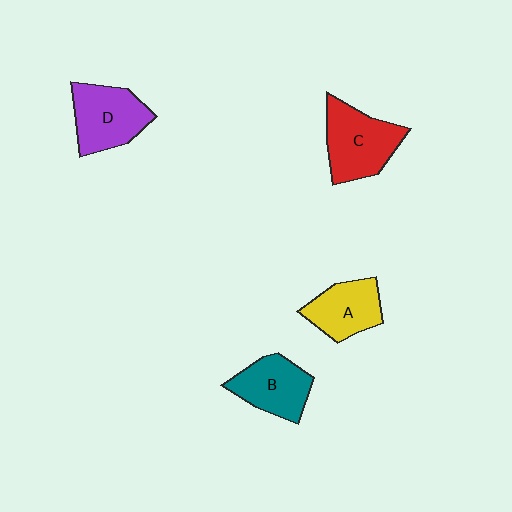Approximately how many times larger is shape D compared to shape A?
Approximately 1.2 times.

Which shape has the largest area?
Shape C (red).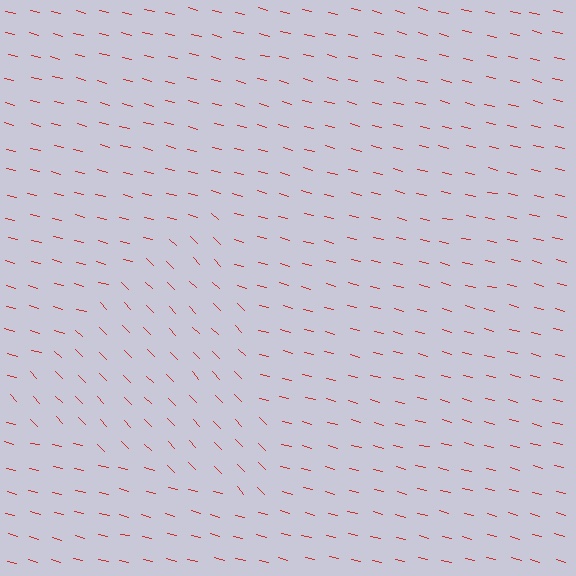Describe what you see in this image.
The image is filled with small red line segments. A triangle region in the image has lines oriented differently from the surrounding lines, creating a visible texture boundary.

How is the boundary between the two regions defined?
The boundary is defined purely by a change in line orientation (approximately 32 degrees difference). All lines are the same color and thickness.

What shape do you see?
I see a triangle.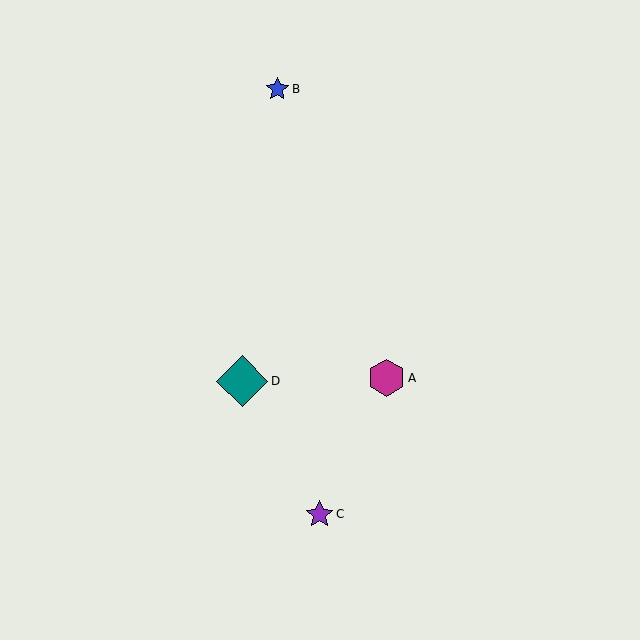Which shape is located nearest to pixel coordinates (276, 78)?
The blue star (labeled B) at (277, 89) is nearest to that location.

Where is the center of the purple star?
The center of the purple star is at (320, 514).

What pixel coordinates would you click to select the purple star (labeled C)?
Click at (320, 514) to select the purple star C.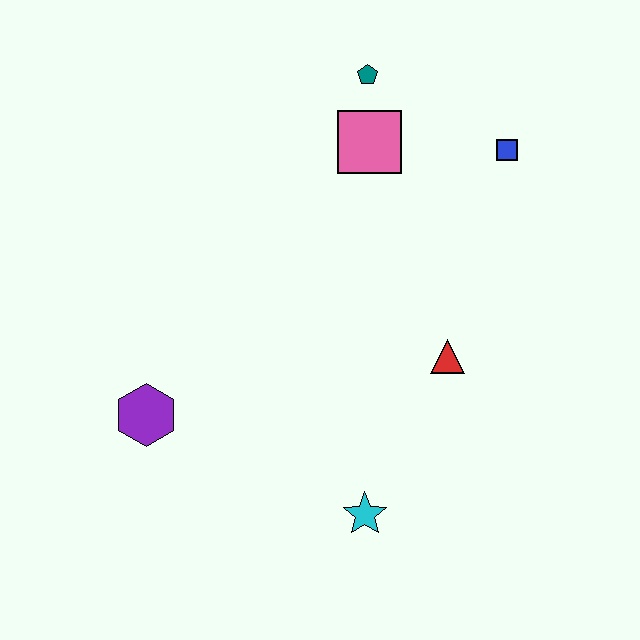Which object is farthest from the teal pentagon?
The cyan star is farthest from the teal pentagon.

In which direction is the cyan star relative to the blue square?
The cyan star is below the blue square.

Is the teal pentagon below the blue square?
No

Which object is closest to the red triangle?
The cyan star is closest to the red triangle.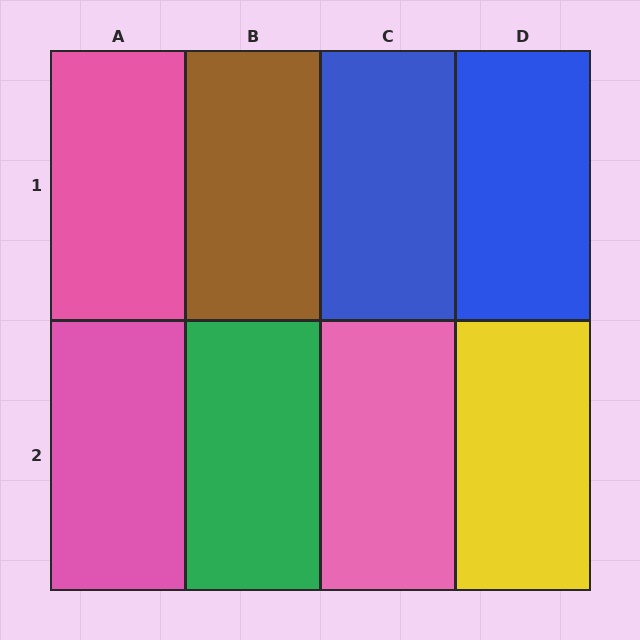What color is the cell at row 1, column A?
Pink.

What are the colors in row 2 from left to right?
Pink, green, pink, yellow.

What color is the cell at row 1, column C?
Blue.